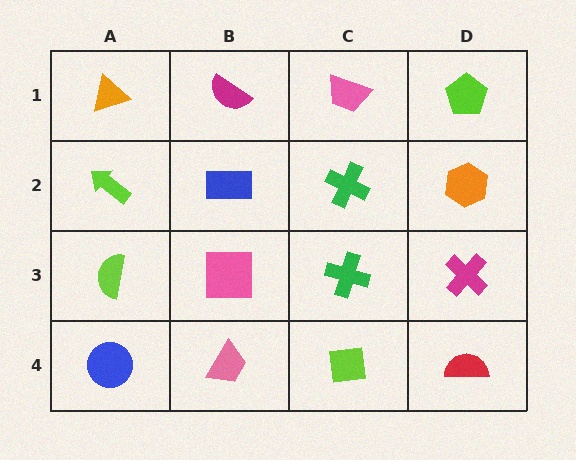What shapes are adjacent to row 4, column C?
A green cross (row 3, column C), a pink trapezoid (row 4, column B), a red semicircle (row 4, column D).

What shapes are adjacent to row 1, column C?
A green cross (row 2, column C), a magenta semicircle (row 1, column B), a lime pentagon (row 1, column D).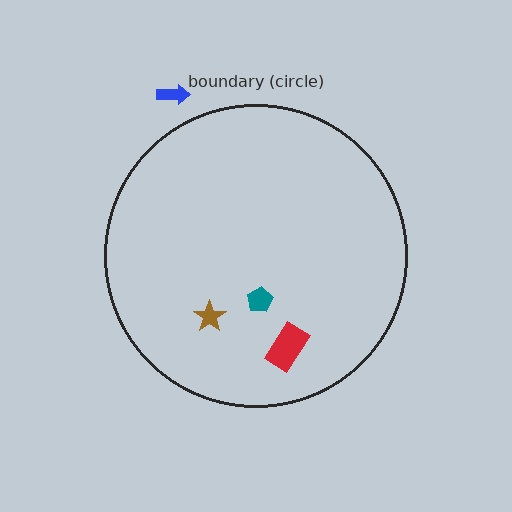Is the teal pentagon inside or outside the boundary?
Inside.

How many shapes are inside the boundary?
3 inside, 1 outside.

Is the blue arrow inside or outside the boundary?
Outside.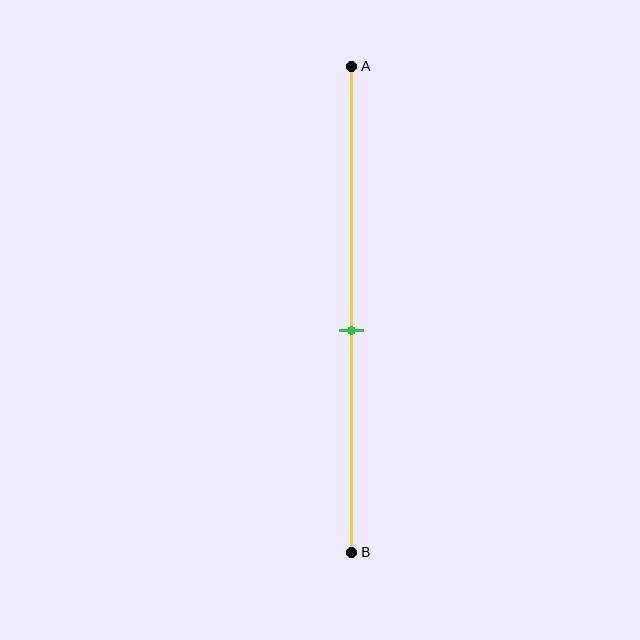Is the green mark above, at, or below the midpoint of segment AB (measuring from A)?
The green mark is below the midpoint of segment AB.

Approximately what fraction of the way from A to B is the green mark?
The green mark is approximately 55% of the way from A to B.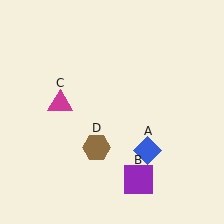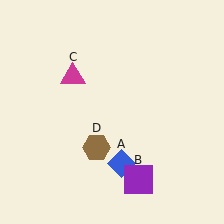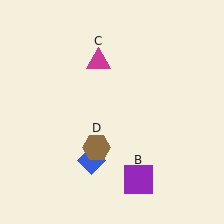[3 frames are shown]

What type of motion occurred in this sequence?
The blue diamond (object A), magenta triangle (object C) rotated clockwise around the center of the scene.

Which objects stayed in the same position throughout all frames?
Purple square (object B) and brown hexagon (object D) remained stationary.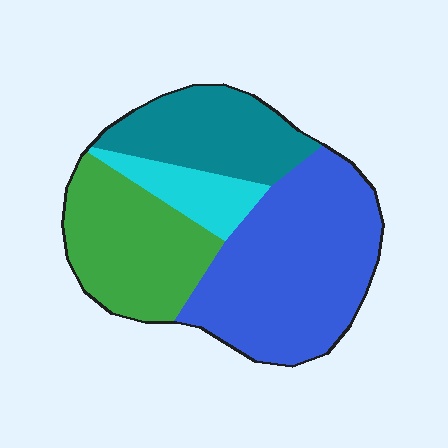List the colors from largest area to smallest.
From largest to smallest: blue, green, teal, cyan.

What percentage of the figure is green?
Green takes up about one quarter (1/4) of the figure.